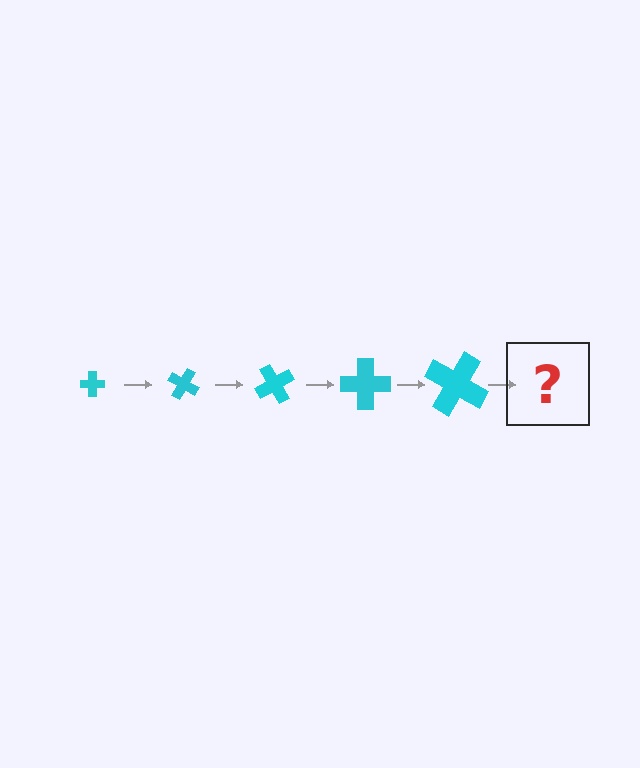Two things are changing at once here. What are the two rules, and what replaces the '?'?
The two rules are that the cross grows larger each step and it rotates 30 degrees each step. The '?' should be a cross, larger than the previous one and rotated 150 degrees from the start.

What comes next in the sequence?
The next element should be a cross, larger than the previous one and rotated 150 degrees from the start.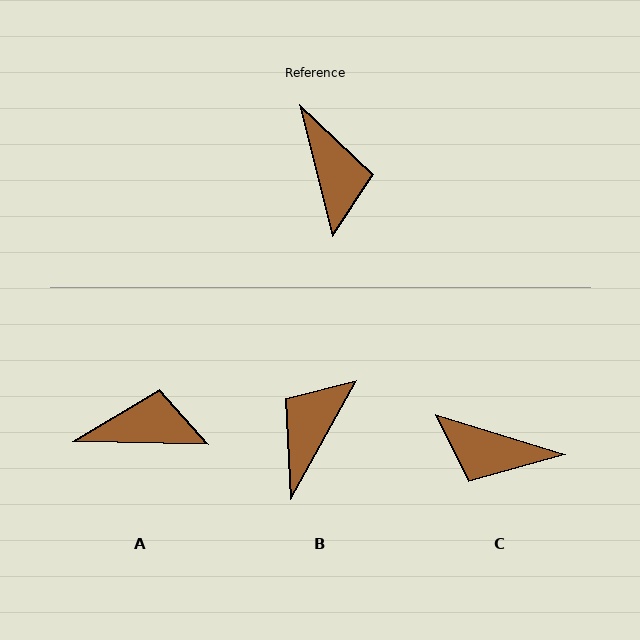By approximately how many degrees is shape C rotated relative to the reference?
Approximately 121 degrees clockwise.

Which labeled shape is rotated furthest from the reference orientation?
B, about 137 degrees away.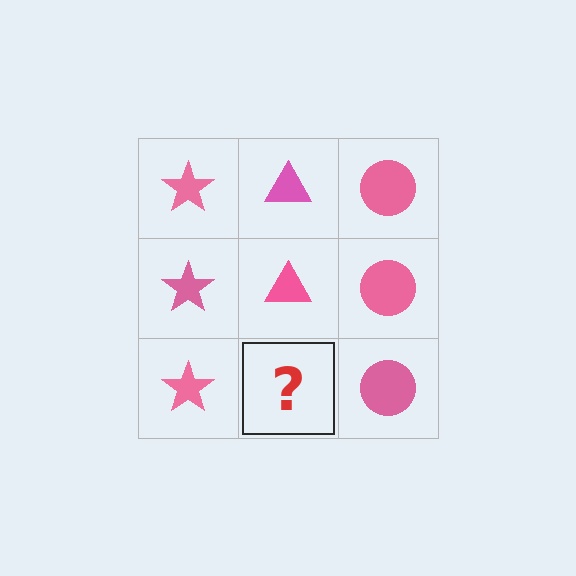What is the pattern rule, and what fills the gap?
The rule is that each column has a consistent shape. The gap should be filled with a pink triangle.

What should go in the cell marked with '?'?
The missing cell should contain a pink triangle.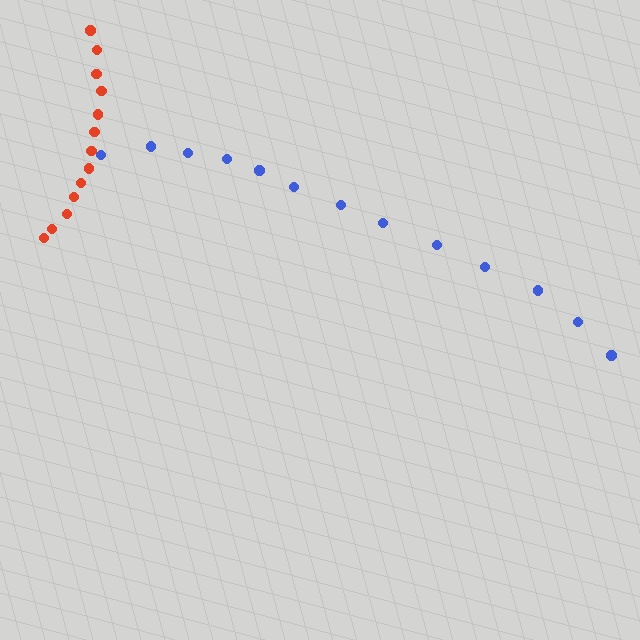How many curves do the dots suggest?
There are 2 distinct paths.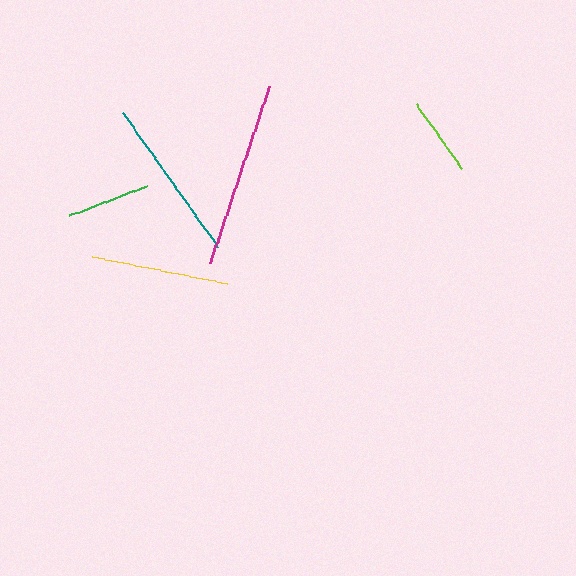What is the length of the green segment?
The green segment is approximately 82 pixels long.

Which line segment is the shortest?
The lime line is the shortest at approximately 79 pixels.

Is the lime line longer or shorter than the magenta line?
The magenta line is longer than the lime line.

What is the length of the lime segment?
The lime segment is approximately 79 pixels long.